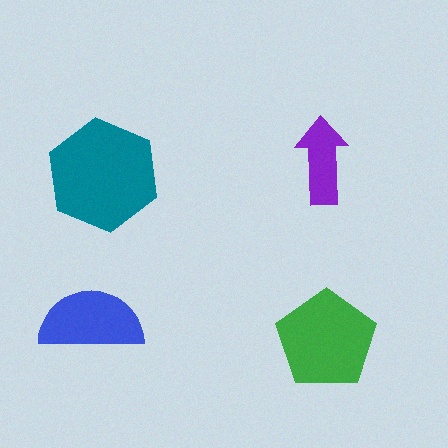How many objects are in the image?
There are 4 objects in the image.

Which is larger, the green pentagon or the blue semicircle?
The green pentagon.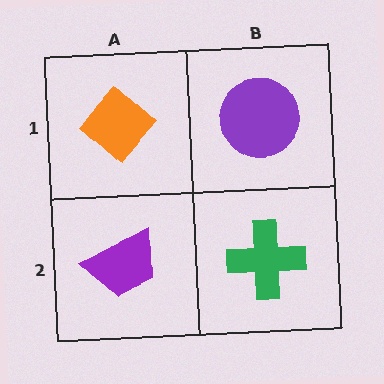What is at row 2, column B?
A green cross.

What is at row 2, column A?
A purple trapezoid.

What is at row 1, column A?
An orange diamond.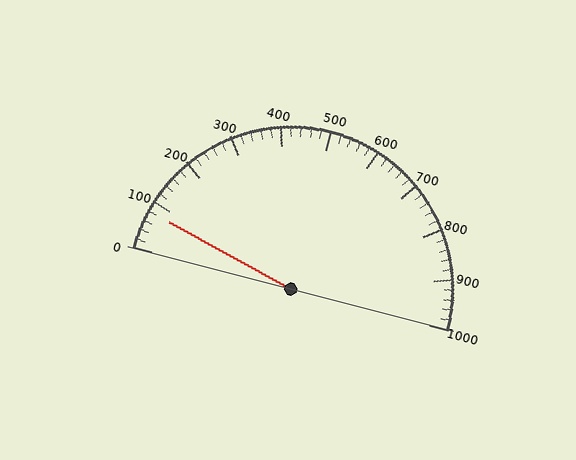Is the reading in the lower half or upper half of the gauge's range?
The reading is in the lower half of the range (0 to 1000).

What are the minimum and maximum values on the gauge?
The gauge ranges from 0 to 1000.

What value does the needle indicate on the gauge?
The needle indicates approximately 80.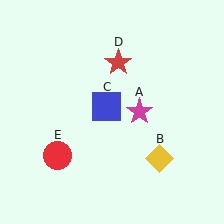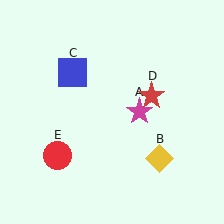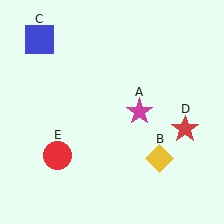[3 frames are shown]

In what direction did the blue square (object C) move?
The blue square (object C) moved up and to the left.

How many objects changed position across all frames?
2 objects changed position: blue square (object C), red star (object D).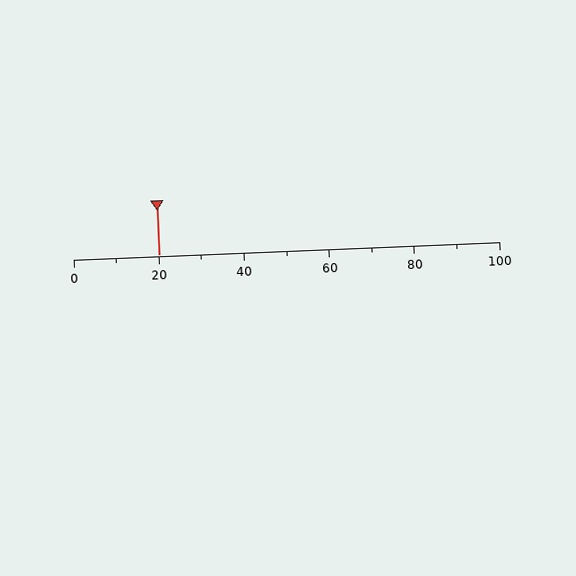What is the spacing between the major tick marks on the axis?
The major ticks are spaced 20 apart.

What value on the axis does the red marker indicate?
The marker indicates approximately 20.